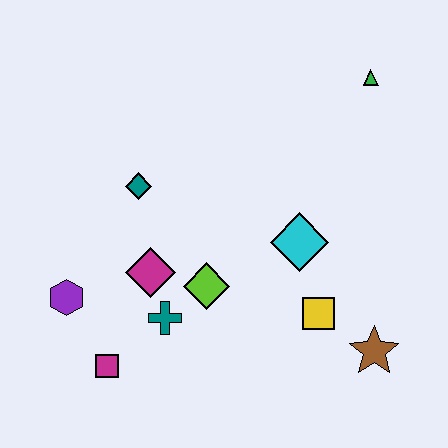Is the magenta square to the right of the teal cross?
No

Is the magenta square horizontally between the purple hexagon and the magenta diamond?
Yes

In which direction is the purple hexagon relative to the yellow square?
The purple hexagon is to the left of the yellow square.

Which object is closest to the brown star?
The yellow square is closest to the brown star.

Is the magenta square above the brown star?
No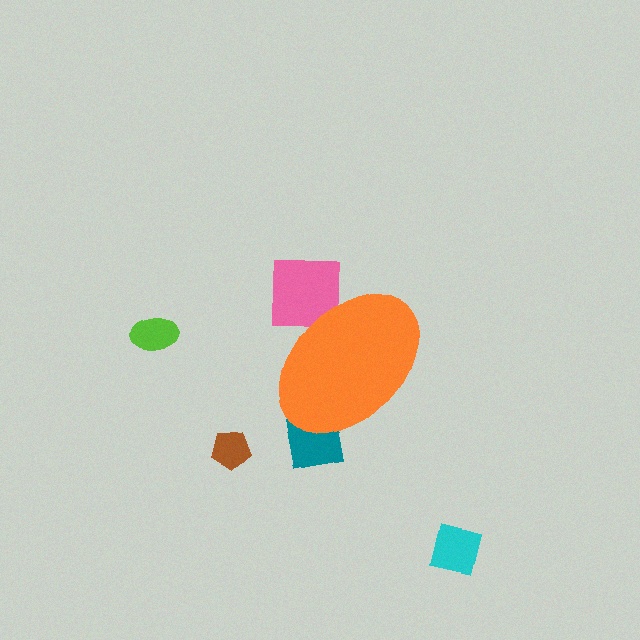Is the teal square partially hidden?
Yes, the teal square is partially hidden behind the orange ellipse.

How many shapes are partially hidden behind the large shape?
2 shapes are partially hidden.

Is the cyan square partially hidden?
No, the cyan square is fully visible.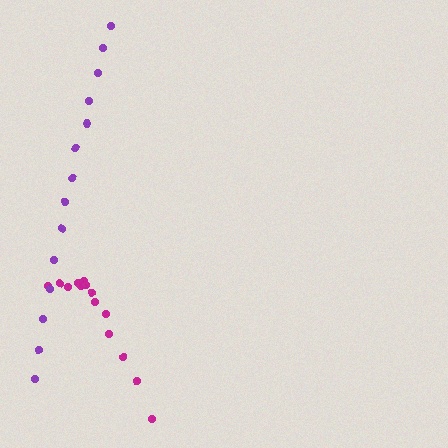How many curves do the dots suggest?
There are 2 distinct paths.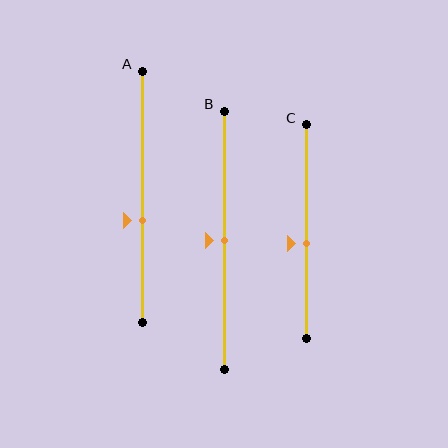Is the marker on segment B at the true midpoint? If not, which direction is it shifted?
Yes, the marker on segment B is at the true midpoint.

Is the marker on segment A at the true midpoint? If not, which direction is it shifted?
No, the marker on segment A is shifted downward by about 9% of the segment length.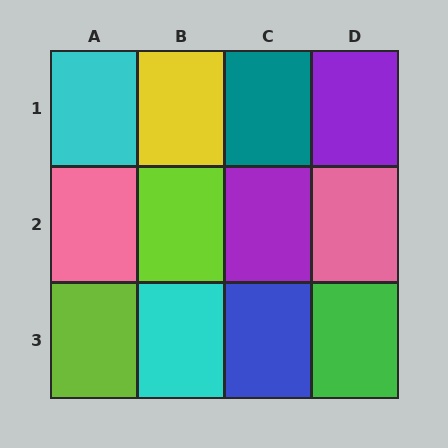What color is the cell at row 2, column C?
Purple.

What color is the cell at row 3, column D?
Green.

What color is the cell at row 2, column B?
Lime.